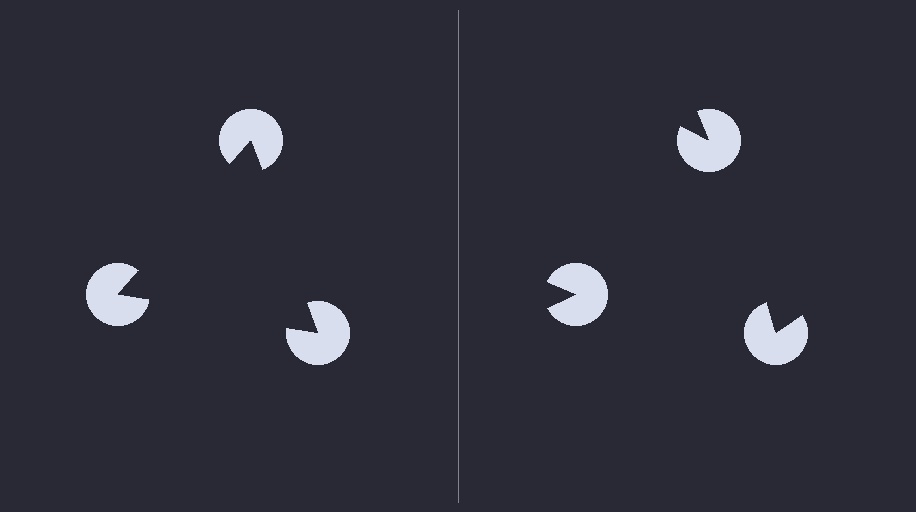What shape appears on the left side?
An illusory triangle.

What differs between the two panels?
The pac-man discs are positioned identically on both sides; only the wedge orientations differ. On the left they align to a triangle; on the right they are misaligned.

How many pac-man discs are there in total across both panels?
6 — 3 on each side.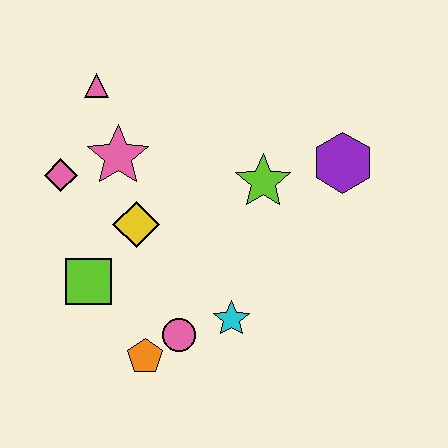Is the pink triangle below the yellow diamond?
No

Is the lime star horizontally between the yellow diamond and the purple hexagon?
Yes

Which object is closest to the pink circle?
The orange pentagon is closest to the pink circle.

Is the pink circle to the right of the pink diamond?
Yes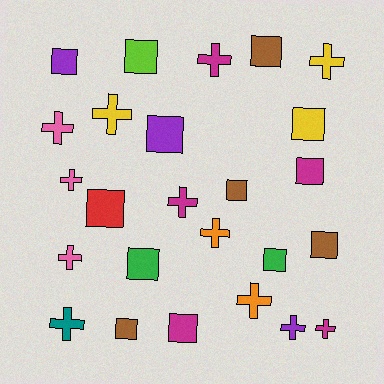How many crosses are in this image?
There are 12 crosses.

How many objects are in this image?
There are 25 objects.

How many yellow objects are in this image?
There are 3 yellow objects.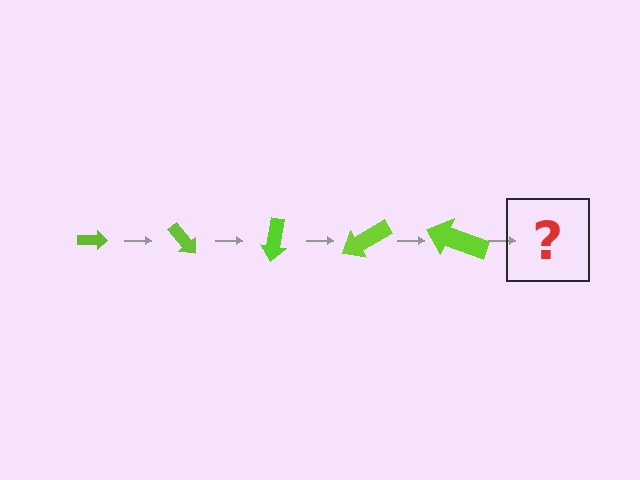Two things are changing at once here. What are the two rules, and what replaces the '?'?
The two rules are that the arrow grows larger each step and it rotates 50 degrees each step. The '?' should be an arrow, larger than the previous one and rotated 250 degrees from the start.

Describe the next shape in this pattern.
It should be an arrow, larger than the previous one and rotated 250 degrees from the start.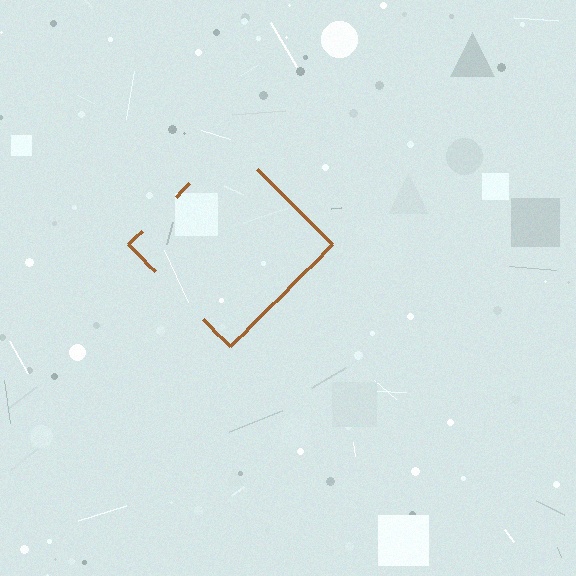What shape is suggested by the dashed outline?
The dashed outline suggests a diamond.